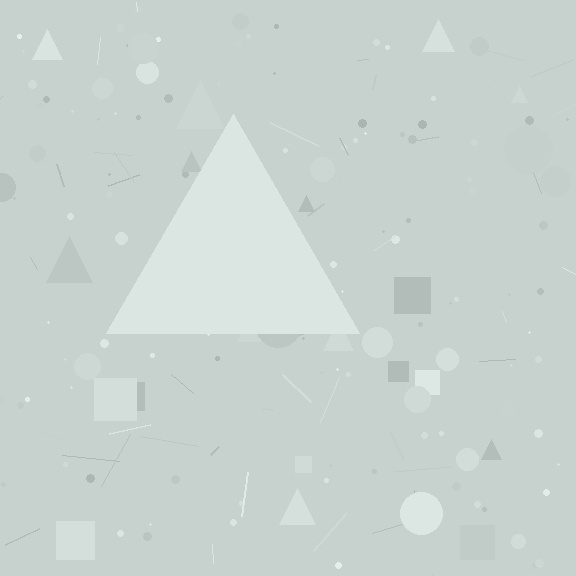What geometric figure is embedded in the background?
A triangle is embedded in the background.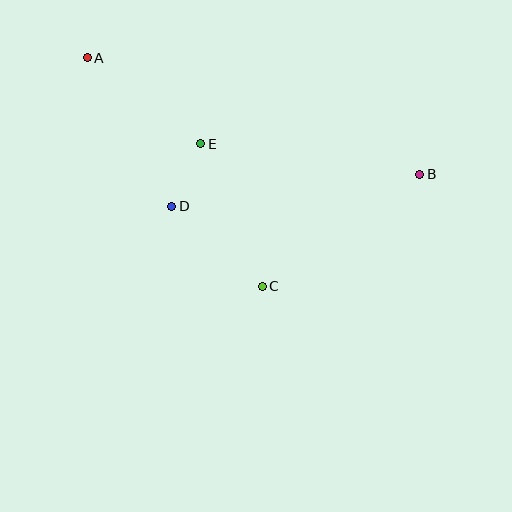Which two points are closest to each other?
Points D and E are closest to each other.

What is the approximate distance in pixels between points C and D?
The distance between C and D is approximately 121 pixels.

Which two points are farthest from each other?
Points A and B are farthest from each other.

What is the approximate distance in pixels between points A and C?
The distance between A and C is approximately 287 pixels.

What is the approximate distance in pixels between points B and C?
The distance between B and C is approximately 193 pixels.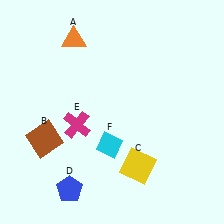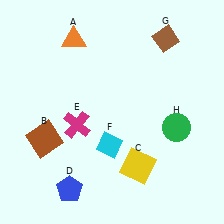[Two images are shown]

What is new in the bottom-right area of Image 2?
A green circle (H) was added in the bottom-right area of Image 2.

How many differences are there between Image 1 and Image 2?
There are 2 differences between the two images.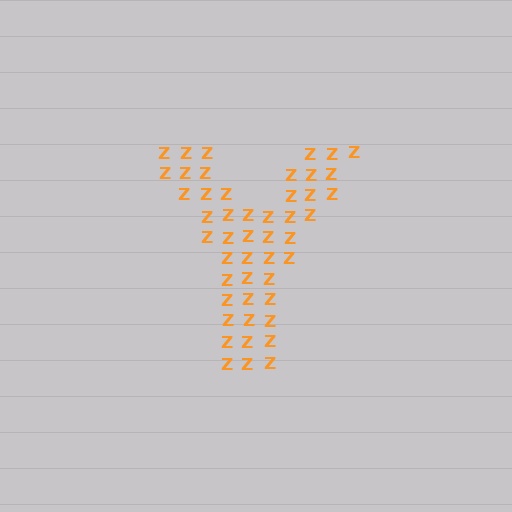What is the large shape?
The large shape is the letter Y.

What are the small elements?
The small elements are letter Z's.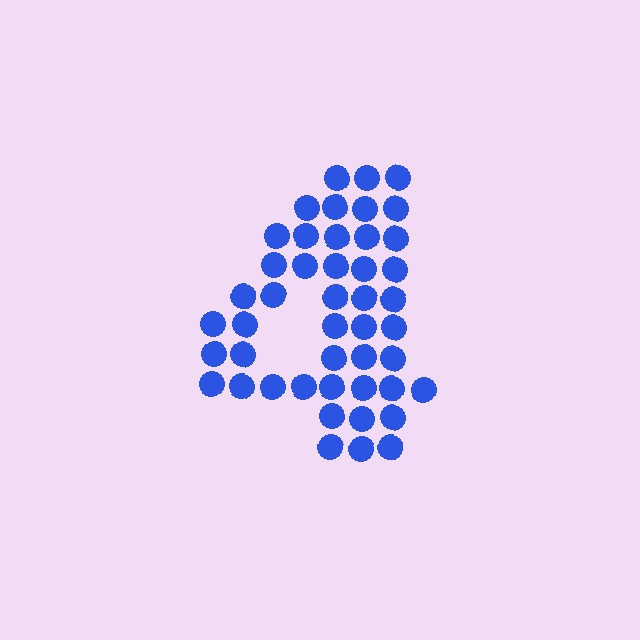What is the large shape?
The large shape is the digit 4.